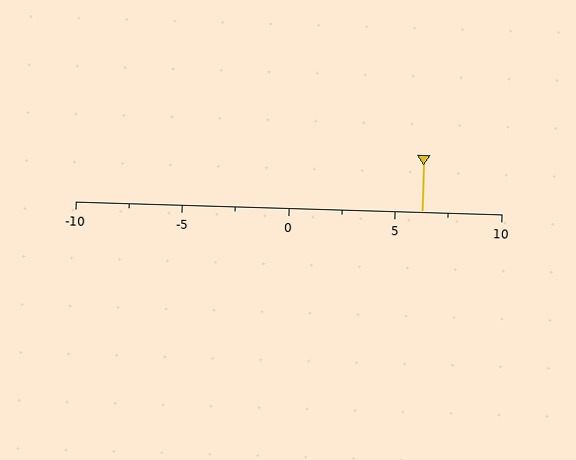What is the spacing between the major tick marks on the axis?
The major ticks are spaced 5 apart.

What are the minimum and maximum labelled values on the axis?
The axis runs from -10 to 10.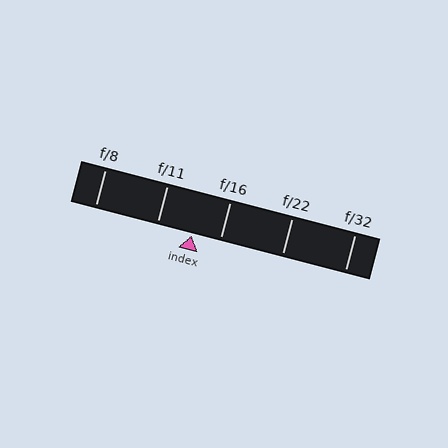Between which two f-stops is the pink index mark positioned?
The index mark is between f/11 and f/16.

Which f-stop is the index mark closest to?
The index mark is closest to f/16.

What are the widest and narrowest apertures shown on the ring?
The widest aperture shown is f/8 and the narrowest is f/32.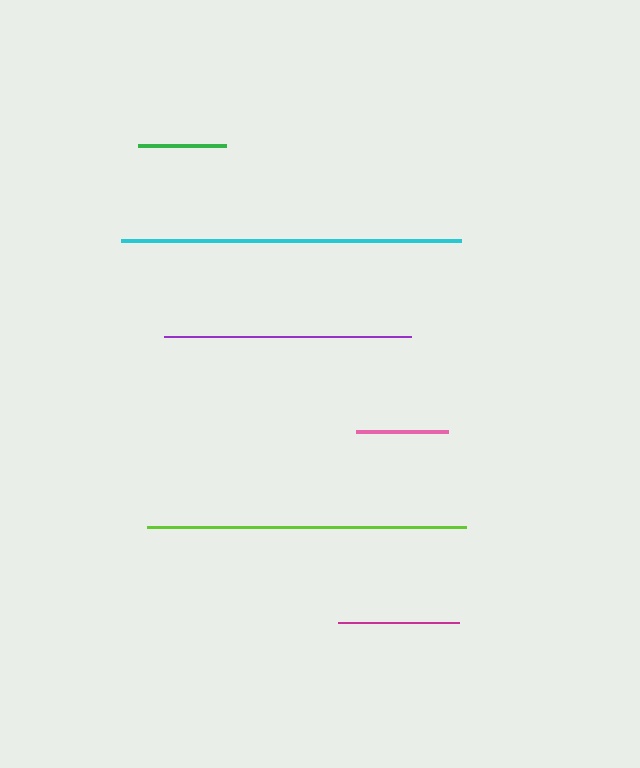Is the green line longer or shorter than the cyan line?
The cyan line is longer than the green line.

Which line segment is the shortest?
The green line is the shortest at approximately 88 pixels.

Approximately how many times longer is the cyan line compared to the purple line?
The cyan line is approximately 1.4 times the length of the purple line.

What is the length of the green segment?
The green segment is approximately 88 pixels long.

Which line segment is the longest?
The cyan line is the longest at approximately 341 pixels.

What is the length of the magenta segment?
The magenta segment is approximately 122 pixels long.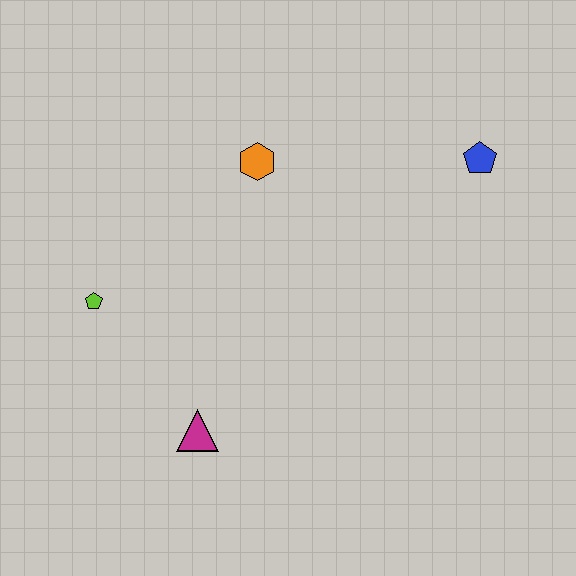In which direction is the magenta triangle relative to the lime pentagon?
The magenta triangle is below the lime pentagon.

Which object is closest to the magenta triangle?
The lime pentagon is closest to the magenta triangle.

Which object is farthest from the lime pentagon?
The blue pentagon is farthest from the lime pentagon.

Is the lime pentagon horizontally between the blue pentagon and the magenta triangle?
No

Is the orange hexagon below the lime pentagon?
No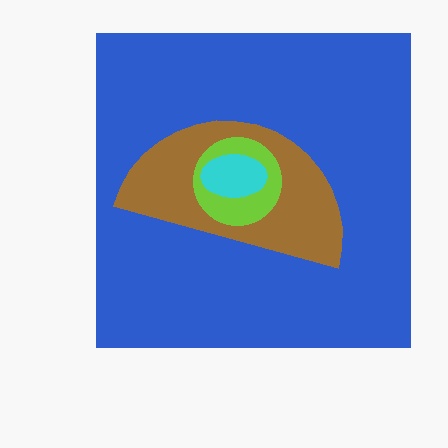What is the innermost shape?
The cyan ellipse.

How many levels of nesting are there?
4.